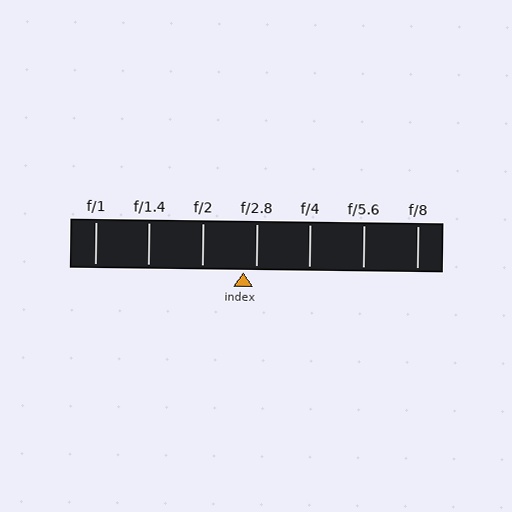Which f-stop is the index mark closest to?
The index mark is closest to f/2.8.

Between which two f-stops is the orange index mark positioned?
The index mark is between f/2 and f/2.8.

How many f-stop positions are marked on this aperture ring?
There are 7 f-stop positions marked.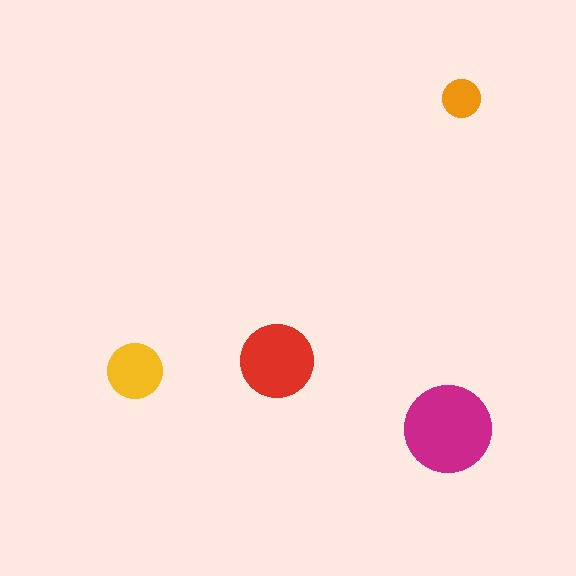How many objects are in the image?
There are 4 objects in the image.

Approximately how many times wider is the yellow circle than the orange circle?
About 1.5 times wider.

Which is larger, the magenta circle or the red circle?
The magenta one.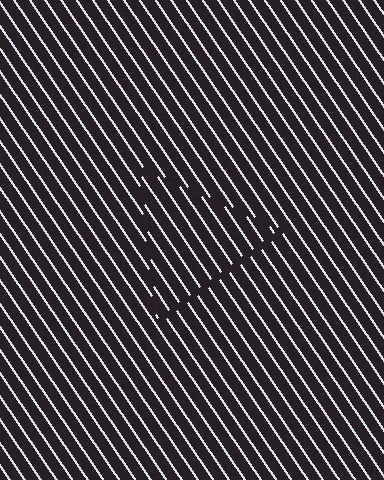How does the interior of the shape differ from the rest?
The interior of the shape contains the same grating, shifted by half a period — the contour is defined by the phase discontinuity where line-ends from the inner and outer gratings abut.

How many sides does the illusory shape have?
3 sides — the line-ends trace a triangle.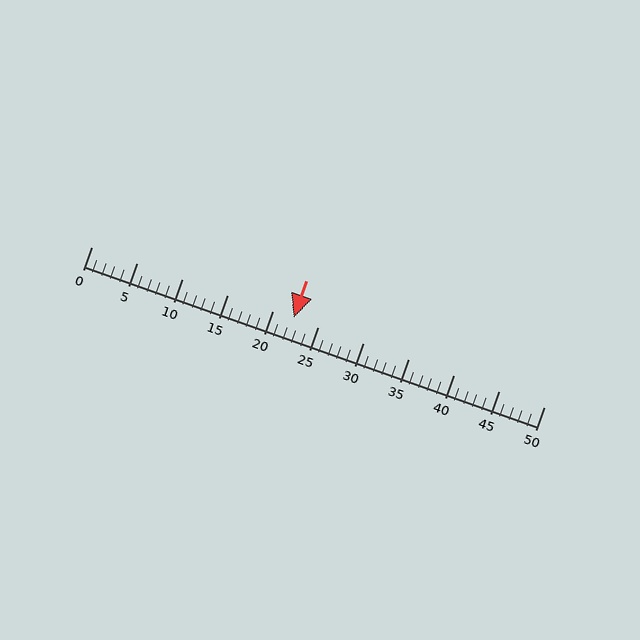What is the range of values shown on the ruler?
The ruler shows values from 0 to 50.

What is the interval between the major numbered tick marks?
The major tick marks are spaced 5 units apart.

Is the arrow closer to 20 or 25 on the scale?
The arrow is closer to 20.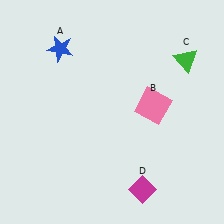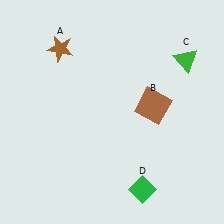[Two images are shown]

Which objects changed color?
A changed from blue to brown. B changed from pink to brown. D changed from magenta to green.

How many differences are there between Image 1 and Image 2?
There are 3 differences between the two images.